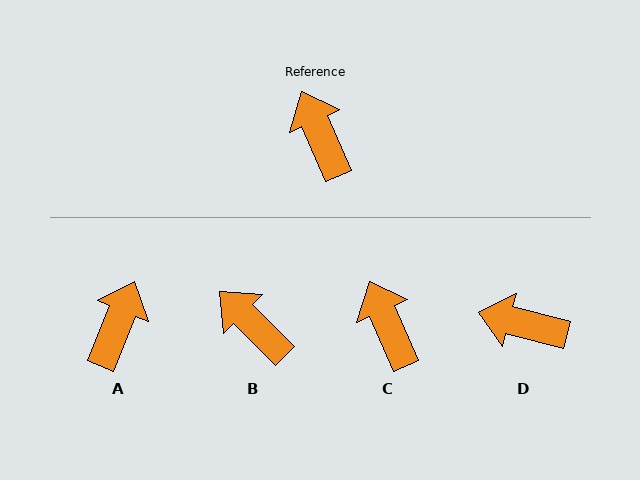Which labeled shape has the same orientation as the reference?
C.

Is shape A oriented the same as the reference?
No, it is off by about 46 degrees.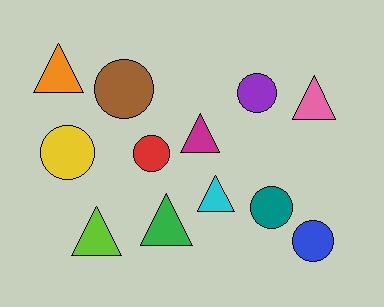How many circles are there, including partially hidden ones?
There are 6 circles.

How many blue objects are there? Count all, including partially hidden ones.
There is 1 blue object.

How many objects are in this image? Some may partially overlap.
There are 12 objects.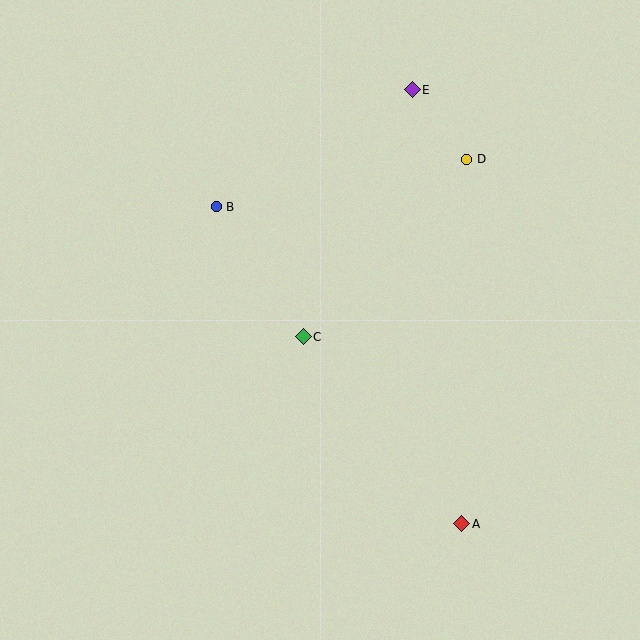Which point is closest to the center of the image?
Point C at (303, 337) is closest to the center.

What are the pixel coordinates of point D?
Point D is at (467, 159).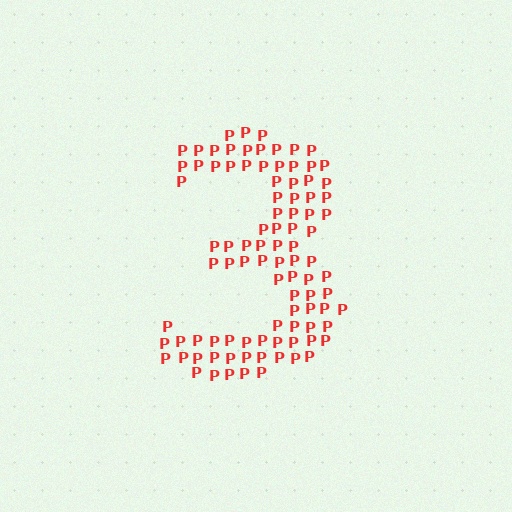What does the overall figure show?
The overall figure shows the digit 3.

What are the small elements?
The small elements are letter P's.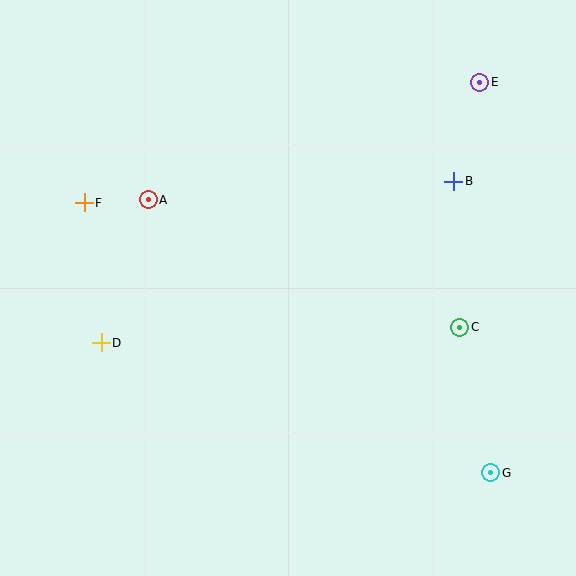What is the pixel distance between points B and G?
The distance between B and G is 294 pixels.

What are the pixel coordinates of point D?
Point D is at (101, 343).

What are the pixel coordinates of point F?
Point F is at (84, 203).